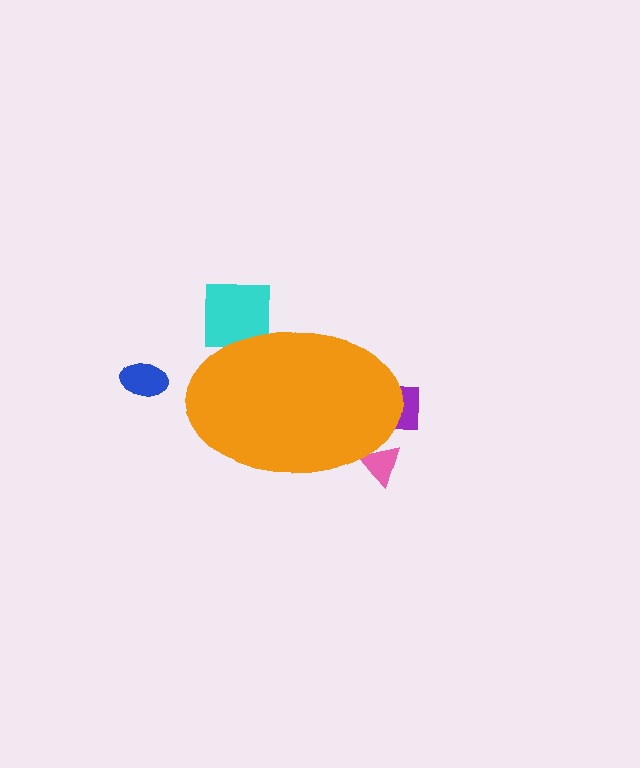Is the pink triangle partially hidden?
Yes, the pink triangle is partially hidden behind the orange ellipse.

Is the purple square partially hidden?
Yes, the purple square is partially hidden behind the orange ellipse.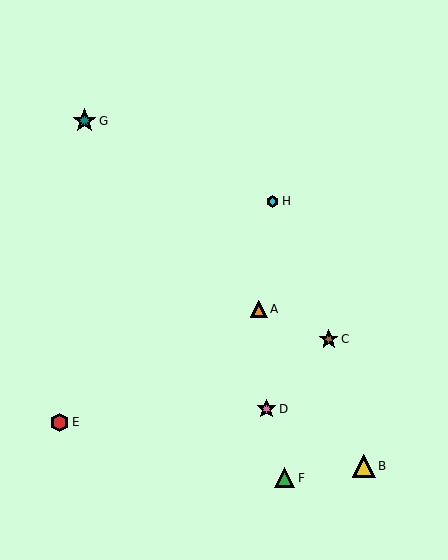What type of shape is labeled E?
Shape E is a red hexagon.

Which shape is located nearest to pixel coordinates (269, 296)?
The orange triangle (labeled A) at (259, 309) is nearest to that location.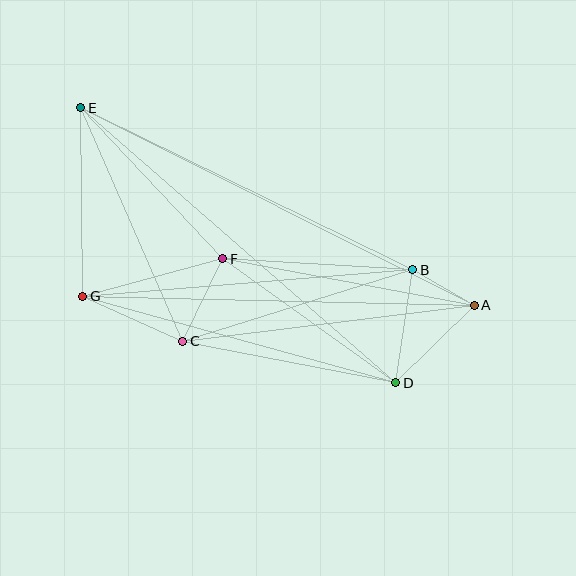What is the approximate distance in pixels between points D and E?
The distance between D and E is approximately 418 pixels.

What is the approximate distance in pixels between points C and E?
The distance between C and E is approximately 255 pixels.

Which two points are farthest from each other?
Points A and E are farthest from each other.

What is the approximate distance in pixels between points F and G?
The distance between F and G is approximately 145 pixels.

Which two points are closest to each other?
Points A and B are closest to each other.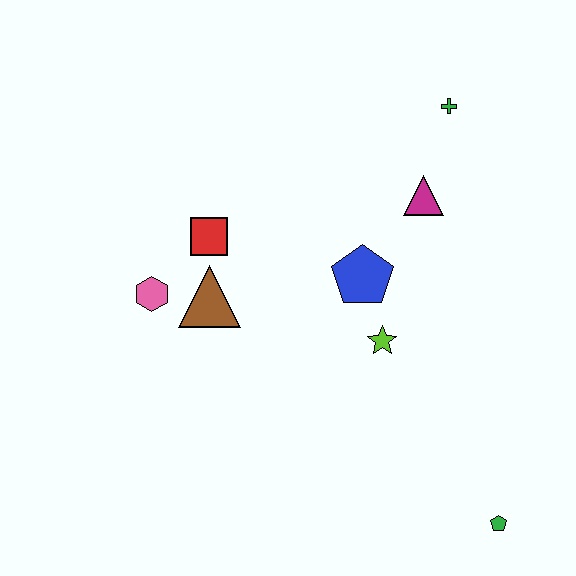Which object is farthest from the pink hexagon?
The green pentagon is farthest from the pink hexagon.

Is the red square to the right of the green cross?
No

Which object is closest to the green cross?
The magenta triangle is closest to the green cross.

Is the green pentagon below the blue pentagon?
Yes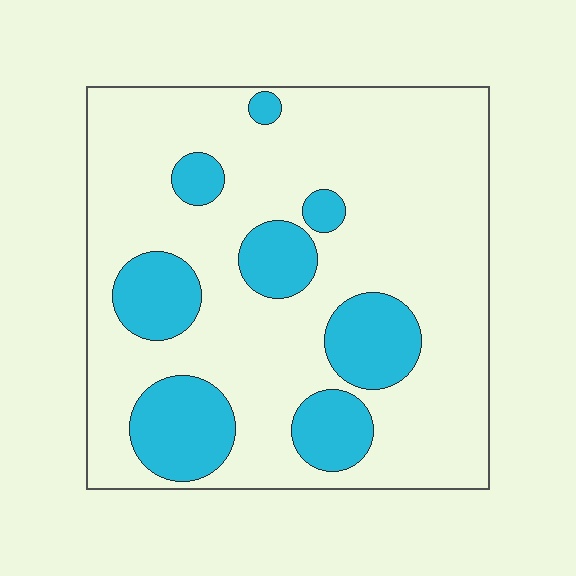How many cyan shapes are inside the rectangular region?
8.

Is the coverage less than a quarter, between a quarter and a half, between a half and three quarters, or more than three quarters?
Less than a quarter.